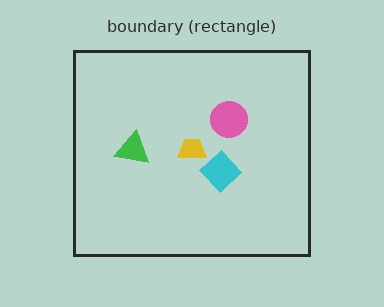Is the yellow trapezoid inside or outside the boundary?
Inside.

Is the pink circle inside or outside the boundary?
Inside.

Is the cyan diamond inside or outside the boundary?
Inside.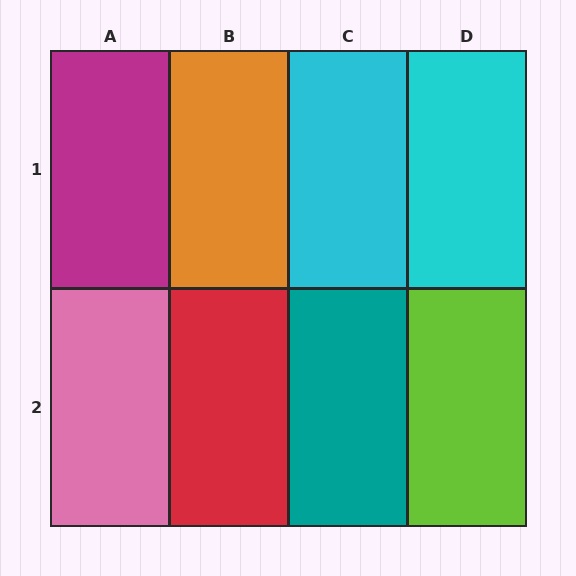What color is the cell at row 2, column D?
Lime.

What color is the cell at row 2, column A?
Pink.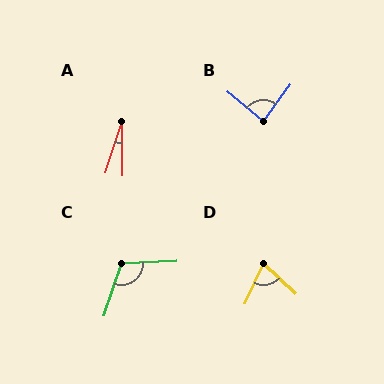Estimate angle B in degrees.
Approximately 87 degrees.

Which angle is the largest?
C, at approximately 111 degrees.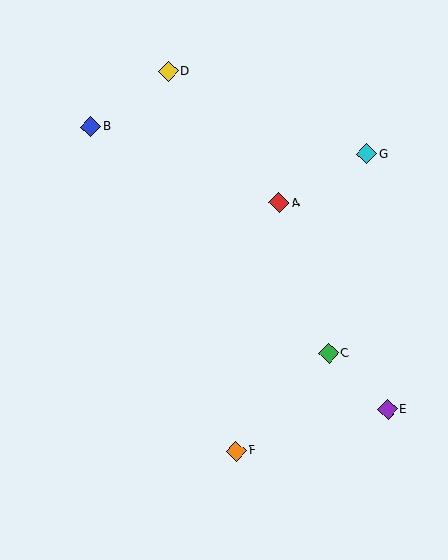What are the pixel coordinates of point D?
Point D is at (168, 72).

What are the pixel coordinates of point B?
Point B is at (91, 126).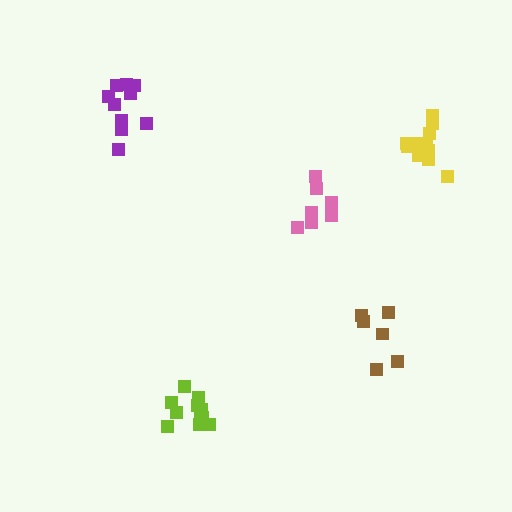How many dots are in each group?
Group 1: 6 dots, Group 2: 12 dots, Group 3: 10 dots, Group 4: 11 dots, Group 5: 7 dots (46 total).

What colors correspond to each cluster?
The clusters are colored: brown, yellow, purple, lime, pink.